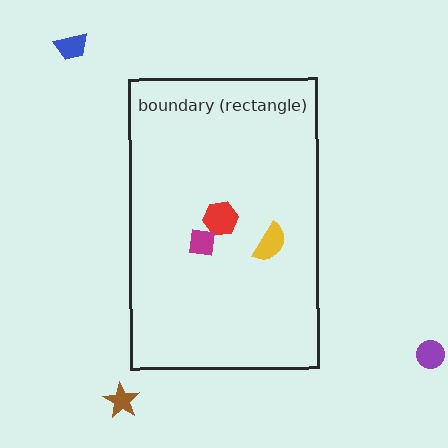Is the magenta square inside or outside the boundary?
Inside.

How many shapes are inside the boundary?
3 inside, 3 outside.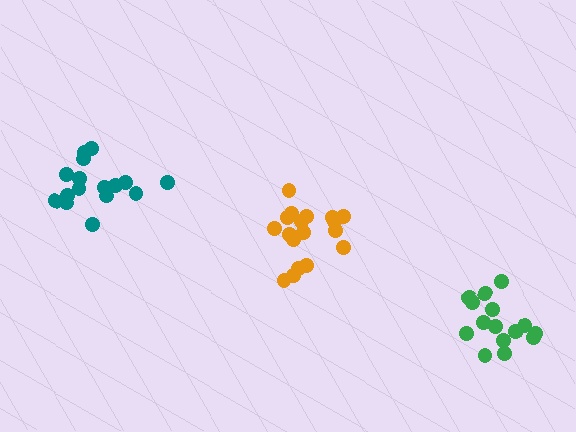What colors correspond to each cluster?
The clusters are colored: orange, teal, green.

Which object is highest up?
The teal cluster is topmost.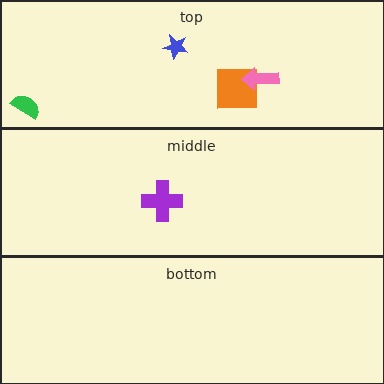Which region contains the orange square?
The top region.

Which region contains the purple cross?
The middle region.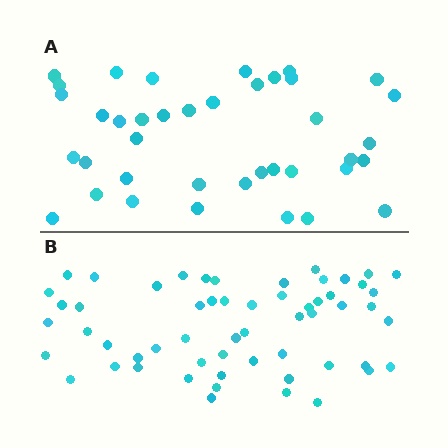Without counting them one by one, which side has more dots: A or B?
Region B (the bottom region) has more dots.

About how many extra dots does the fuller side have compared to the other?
Region B has approximately 20 more dots than region A.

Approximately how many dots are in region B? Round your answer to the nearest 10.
About 60 dots. (The exact count is 57, which rounds to 60.)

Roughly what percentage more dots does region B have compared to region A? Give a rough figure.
About 45% more.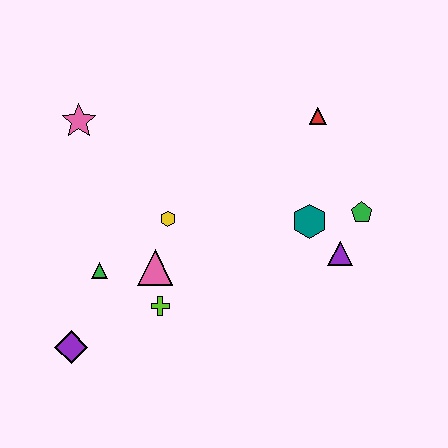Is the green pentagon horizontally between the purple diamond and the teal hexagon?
No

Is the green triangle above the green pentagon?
No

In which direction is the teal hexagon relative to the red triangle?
The teal hexagon is below the red triangle.